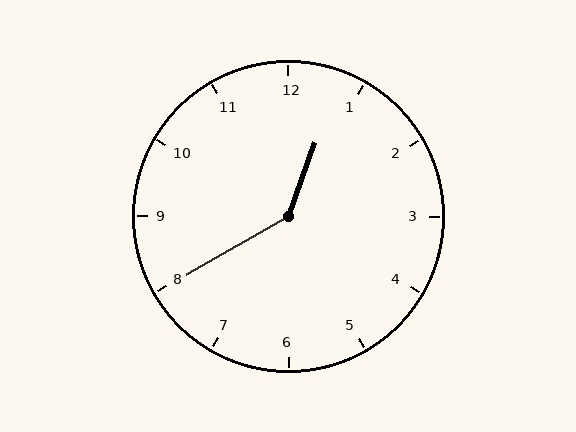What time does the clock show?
12:40.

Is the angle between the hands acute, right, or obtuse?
It is obtuse.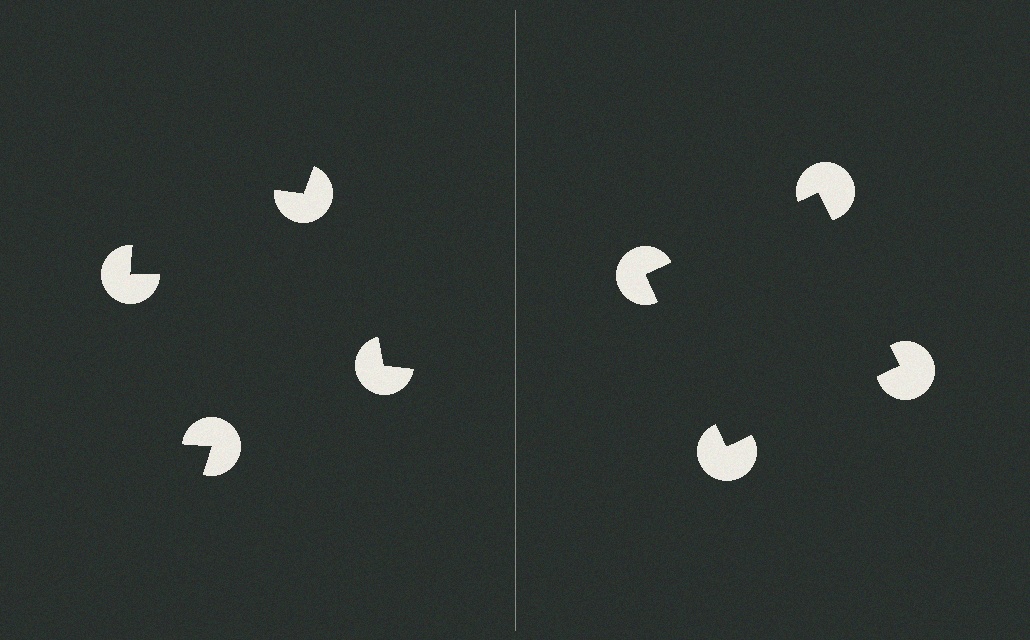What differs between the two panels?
The pac-man discs are positioned identically on both sides; only the wedge orientations differ. On the right they align to a square; on the left they are misaligned.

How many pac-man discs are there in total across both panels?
8 — 4 on each side.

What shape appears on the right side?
An illusory square.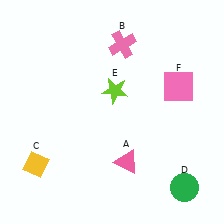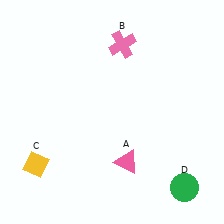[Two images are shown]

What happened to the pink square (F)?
The pink square (F) was removed in Image 2. It was in the top-right area of Image 1.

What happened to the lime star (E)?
The lime star (E) was removed in Image 2. It was in the top-right area of Image 1.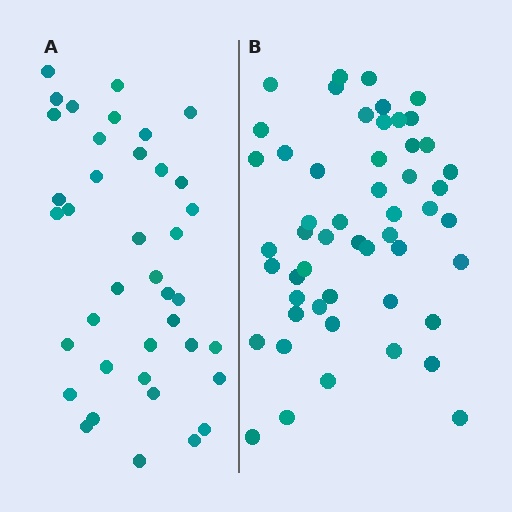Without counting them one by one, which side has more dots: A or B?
Region B (the right region) has more dots.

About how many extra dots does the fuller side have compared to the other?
Region B has approximately 15 more dots than region A.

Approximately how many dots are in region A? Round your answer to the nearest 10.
About 40 dots. (The exact count is 39, which rounds to 40.)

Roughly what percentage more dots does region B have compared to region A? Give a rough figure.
About 35% more.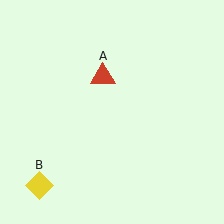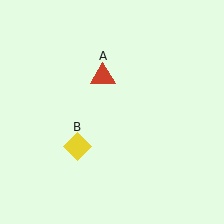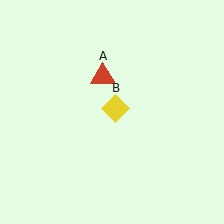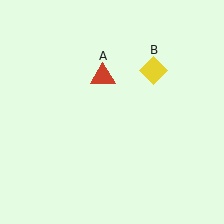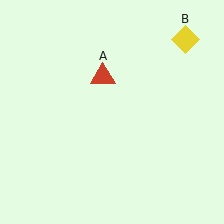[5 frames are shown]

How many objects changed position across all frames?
1 object changed position: yellow diamond (object B).